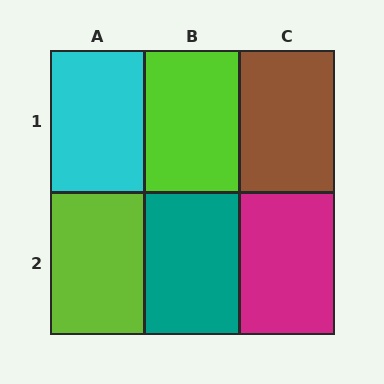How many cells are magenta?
1 cell is magenta.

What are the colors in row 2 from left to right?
Lime, teal, magenta.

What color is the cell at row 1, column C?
Brown.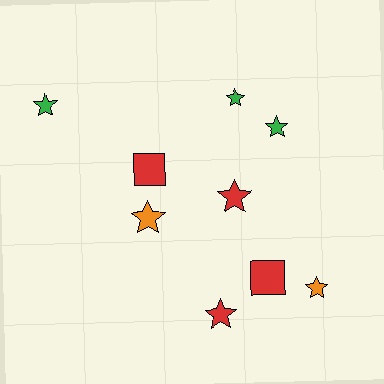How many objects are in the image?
There are 9 objects.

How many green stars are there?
There are 3 green stars.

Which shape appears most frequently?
Star, with 7 objects.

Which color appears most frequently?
Red, with 4 objects.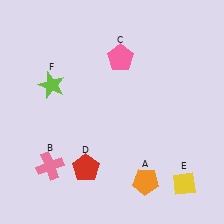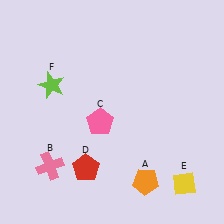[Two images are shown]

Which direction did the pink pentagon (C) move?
The pink pentagon (C) moved down.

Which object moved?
The pink pentagon (C) moved down.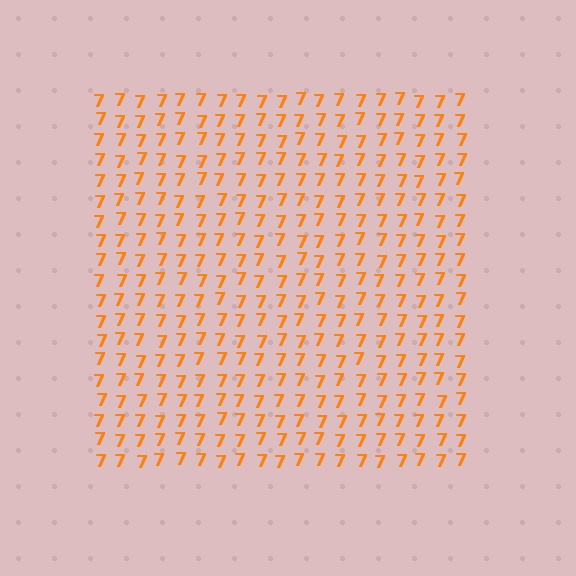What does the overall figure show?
The overall figure shows a square.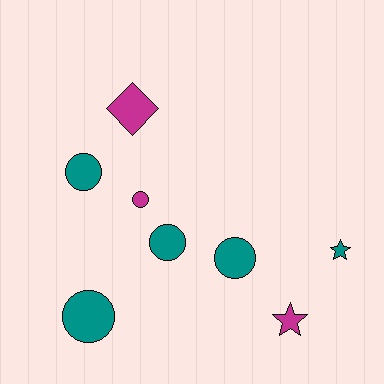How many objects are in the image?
There are 8 objects.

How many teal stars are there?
There is 1 teal star.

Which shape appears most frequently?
Circle, with 5 objects.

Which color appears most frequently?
Teal, with 5 objects.